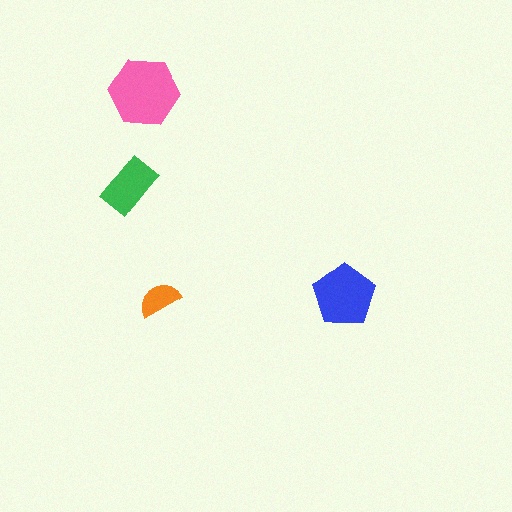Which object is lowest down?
The orange semicircle is bottommost.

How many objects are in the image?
There are 4 objects in the image.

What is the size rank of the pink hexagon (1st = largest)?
1st.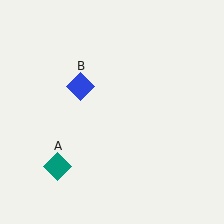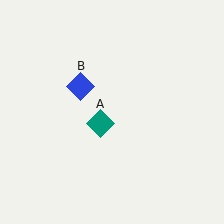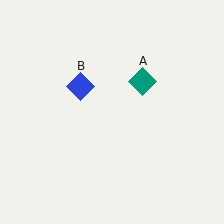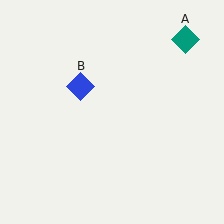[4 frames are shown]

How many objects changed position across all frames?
1 object changed position: teal diamond (object A).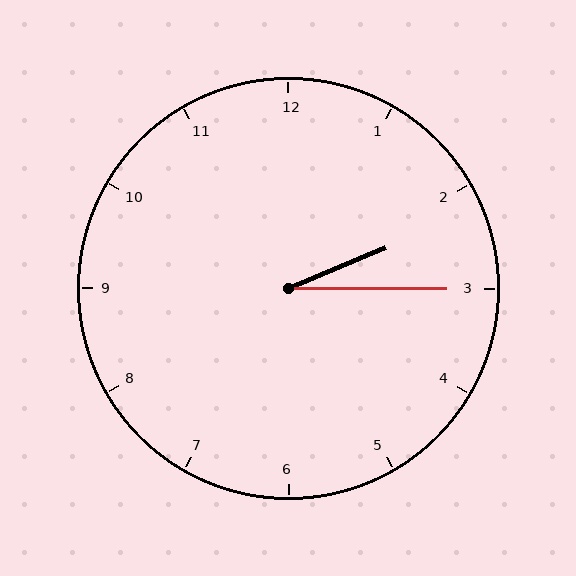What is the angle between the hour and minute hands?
Approximately 22 degrees.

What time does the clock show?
2:15.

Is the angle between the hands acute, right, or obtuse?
It is acute.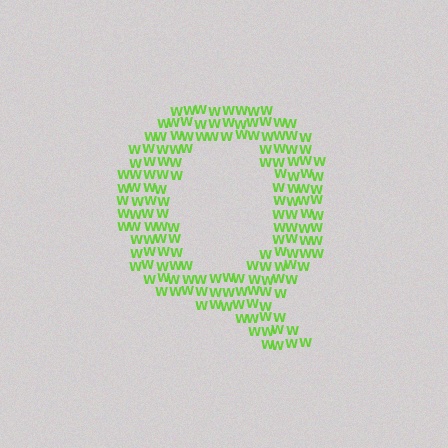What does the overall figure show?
The overall figure shows the letter Q.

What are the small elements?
The small elements are letter W's.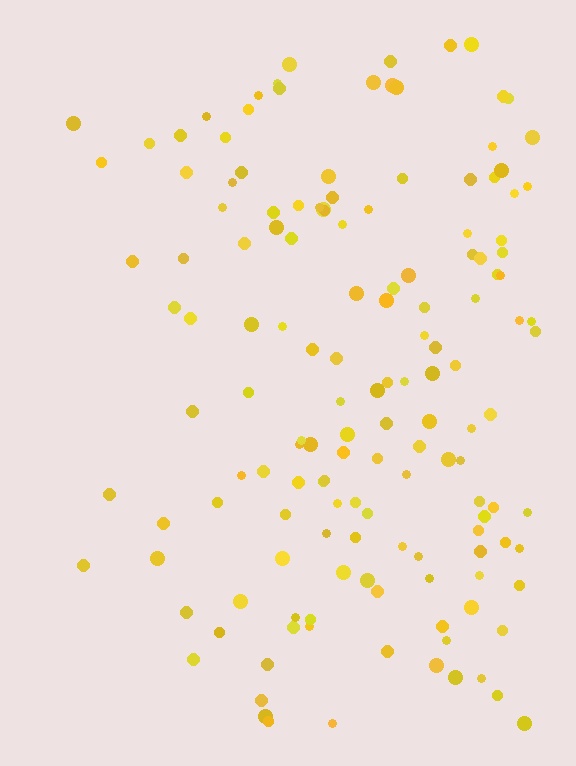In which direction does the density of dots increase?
From left to right, with the right side densest.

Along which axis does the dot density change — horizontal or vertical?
Horizontal.